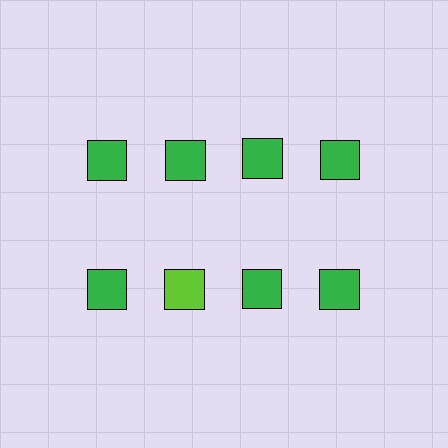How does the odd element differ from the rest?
It has a different color: lime instead of green.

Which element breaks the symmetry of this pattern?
The lime square in the second row, second from left column breaks the symmetry. All other shapes are green squares.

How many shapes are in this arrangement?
There are 8 shapes arranged in a grid pattern.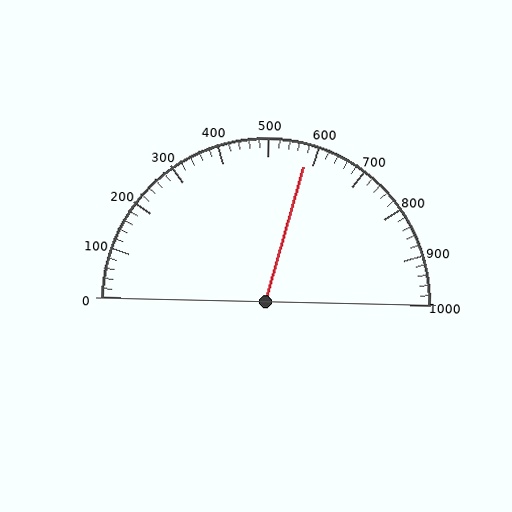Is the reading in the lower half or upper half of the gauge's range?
The reading is in the upper half of the range (0 to 1000).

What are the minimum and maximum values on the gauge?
The gauge ranges from 0 to 1000.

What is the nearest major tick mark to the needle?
The nearest major tick mark is 600.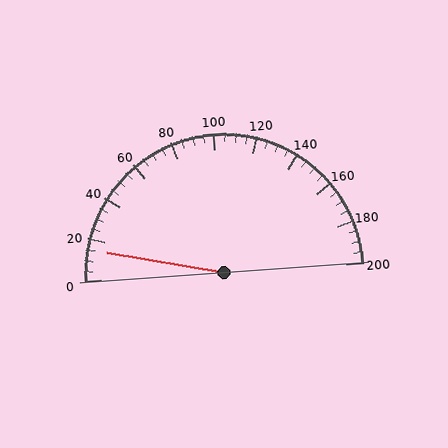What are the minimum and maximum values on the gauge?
The gauge ranges from 0 to 200.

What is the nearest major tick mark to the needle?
The nearest major tick mark is 20.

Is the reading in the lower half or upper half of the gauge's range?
The reading is in the lower half of the range (0 to 200).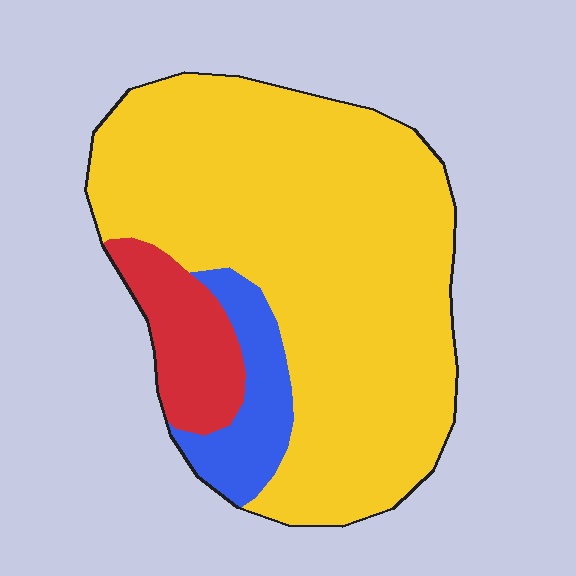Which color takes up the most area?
Yellow, at roughly 80%.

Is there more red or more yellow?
Yellow.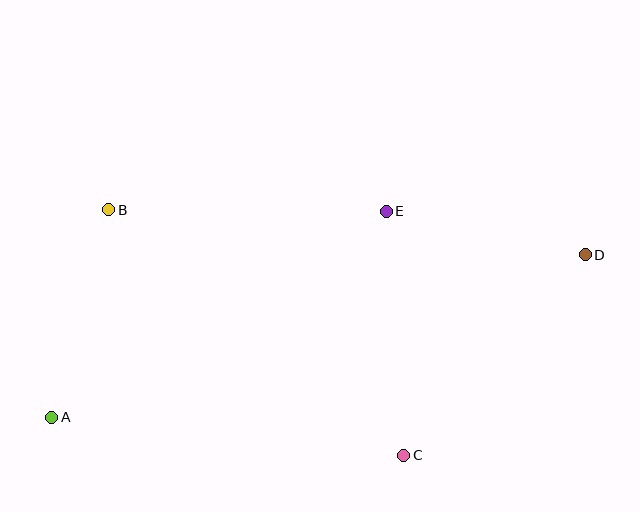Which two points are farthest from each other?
Points A and D are farthest from each other.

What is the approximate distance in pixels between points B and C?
The distance between B and C is approximately 384 pixels.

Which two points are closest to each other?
Points D and E are closest to each other.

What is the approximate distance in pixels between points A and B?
The distance between A and B is approximately 215 pixels.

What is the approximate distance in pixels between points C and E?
The distance between C and E is approximately 245 pixels.